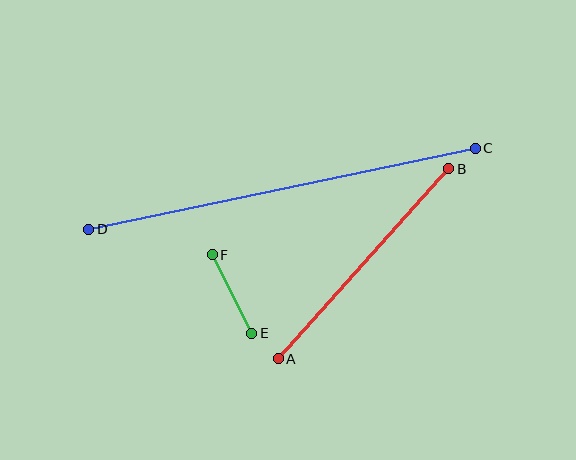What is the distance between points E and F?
The distance is approximately 88 pixels.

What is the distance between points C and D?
The distance is approximately 395 pixels.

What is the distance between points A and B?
The distance is approximately 255 pixels.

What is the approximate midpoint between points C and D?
The midpoint is at approximately (282, 189) pixels.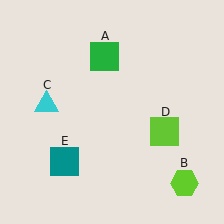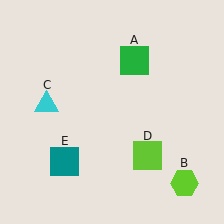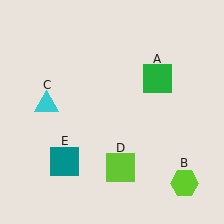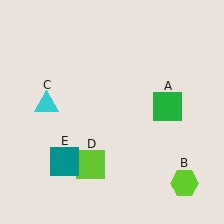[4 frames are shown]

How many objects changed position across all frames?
2 objects changed position: green square (object A), lime square (object D).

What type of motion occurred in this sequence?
The green square (object A), lime square (object D) rotated clockwise around the center of the scene.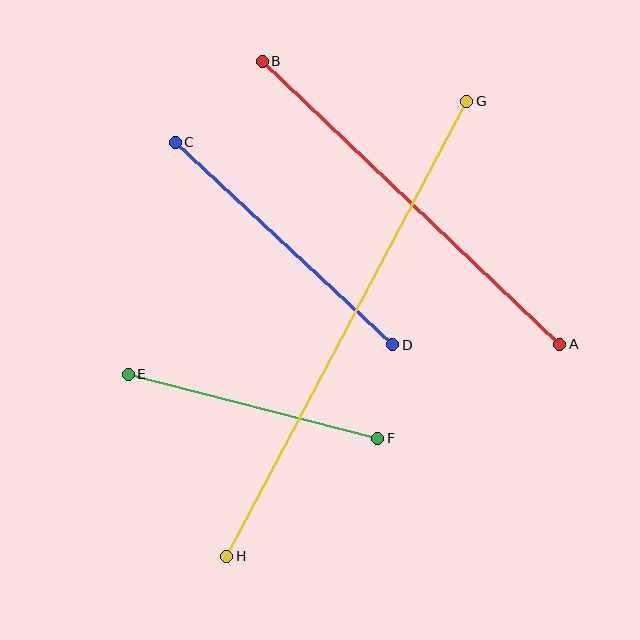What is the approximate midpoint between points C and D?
The midpoint is at approximately (284, 243) pixels.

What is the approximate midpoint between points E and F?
The midpoint is at approximately (253, 406) pixels.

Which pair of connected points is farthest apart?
Points G and H are farthest apart.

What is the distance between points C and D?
The distance is approximately 297 pixels.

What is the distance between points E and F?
The distance is approximately 258 pixels.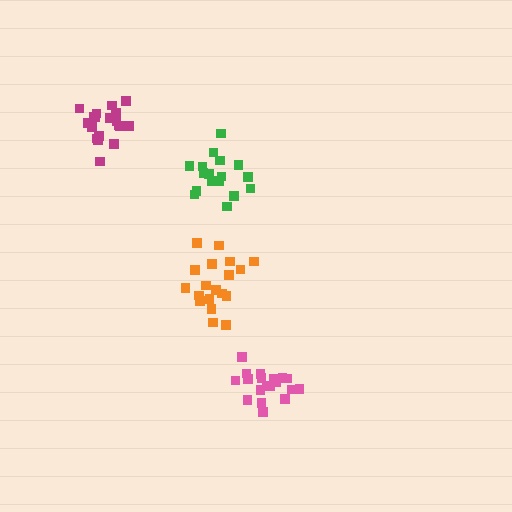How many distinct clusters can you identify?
There are 4 distinct clusters.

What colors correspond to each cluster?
The clusters are colored: orange, green, magenta, pink.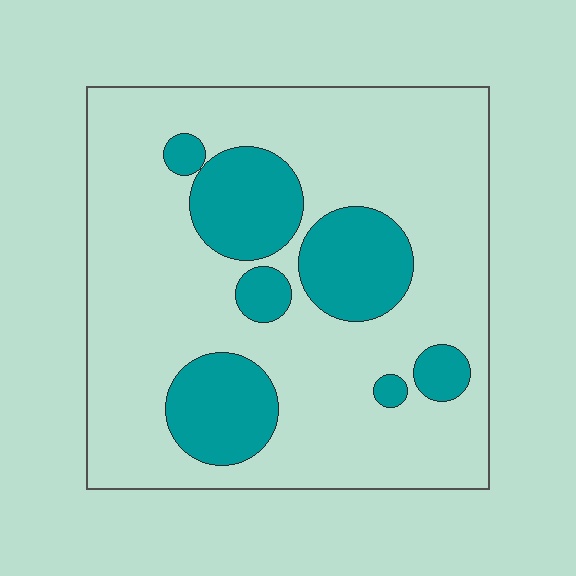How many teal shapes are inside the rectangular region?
7.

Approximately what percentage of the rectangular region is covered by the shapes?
Approximately 25%.